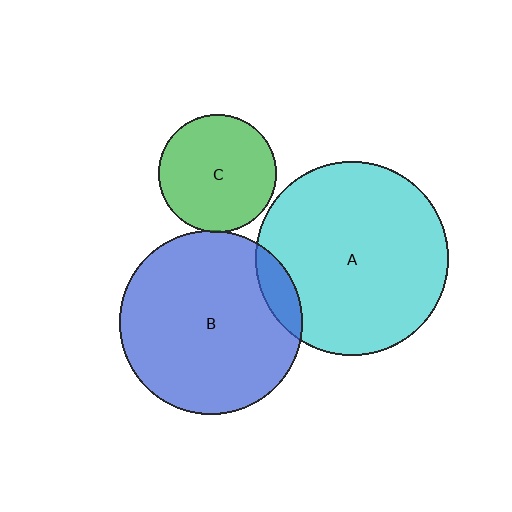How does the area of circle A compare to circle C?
Approximately 2.7 times.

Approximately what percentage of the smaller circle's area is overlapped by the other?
Approximately 5%.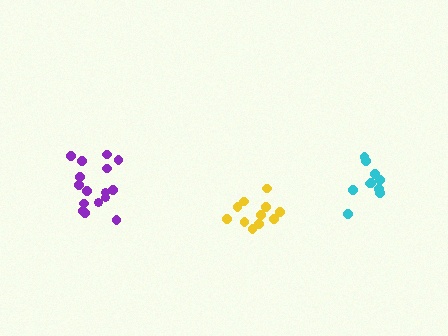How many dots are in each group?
Group 1: 11 dots, Group 2: 16 dots, Group 3: 10 dots (37 total).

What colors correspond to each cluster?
The clusters are colored: yellow, purple, cyan.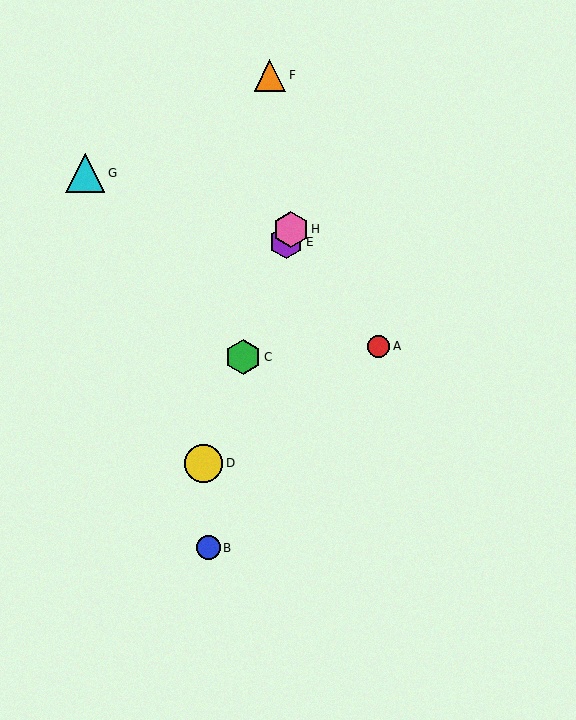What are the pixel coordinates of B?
Object B is at (209, 548).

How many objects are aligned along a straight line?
4 objects (C, D, E, H) are aligned along a straight line.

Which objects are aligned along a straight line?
Objects C, D, E, H are aligned along a straight line.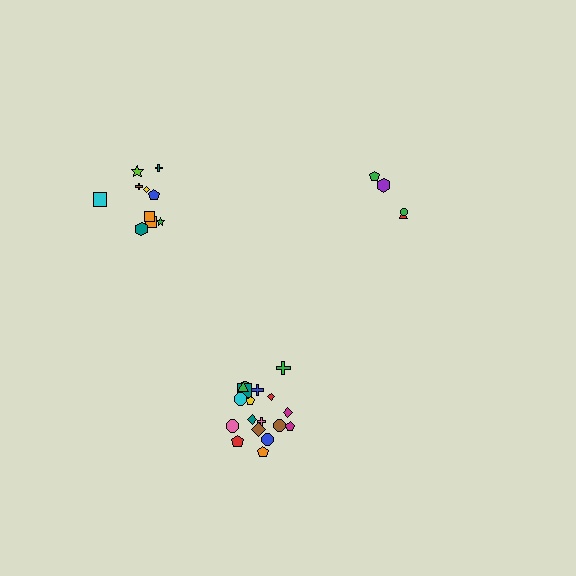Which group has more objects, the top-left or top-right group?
The top-left group.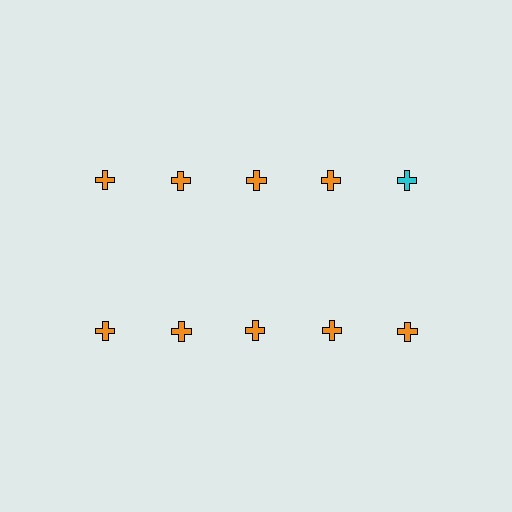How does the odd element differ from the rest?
It has a different color: cyan instead of orange.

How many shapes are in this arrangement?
There are 10 shapes arranged in a grid pattern.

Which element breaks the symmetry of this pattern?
The cyan cross in the top row, rightmost column breaks the symmetry. All other shapes are orange crosses.